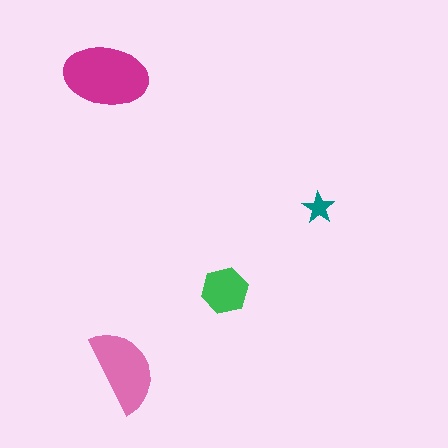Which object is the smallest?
The teal star.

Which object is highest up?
The magenta ellipse is topmost.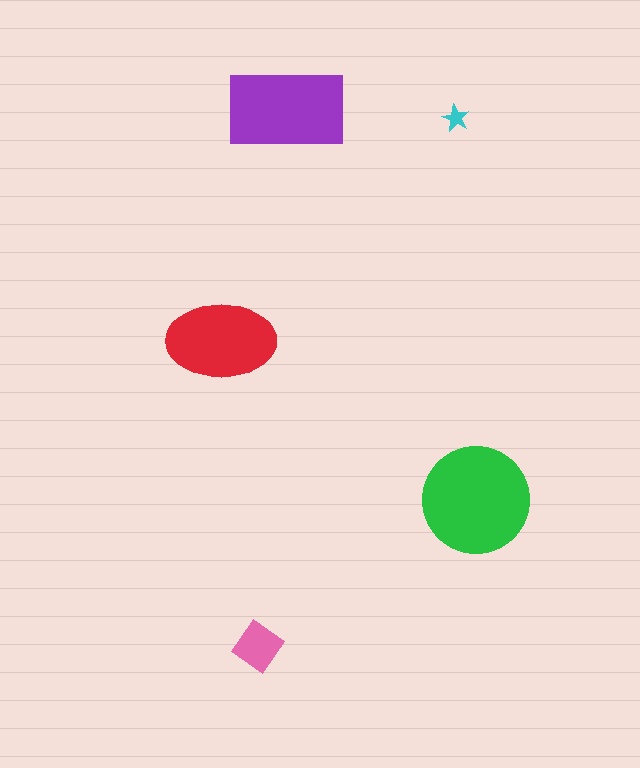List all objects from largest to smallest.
The green circle, the purple rectangle, the red ellipse, the pink diamond, the cyan star.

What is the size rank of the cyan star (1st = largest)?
5th.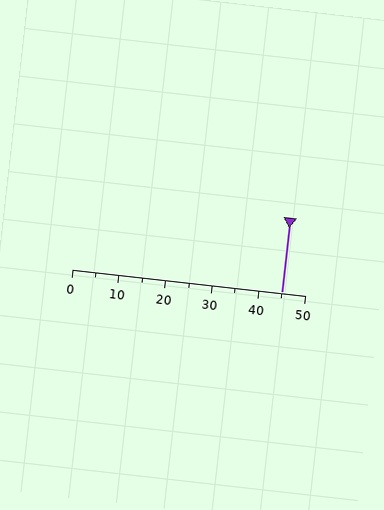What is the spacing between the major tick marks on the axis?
The major ticks are spaced 10 apart.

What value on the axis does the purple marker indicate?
The marker indicates approximately 45.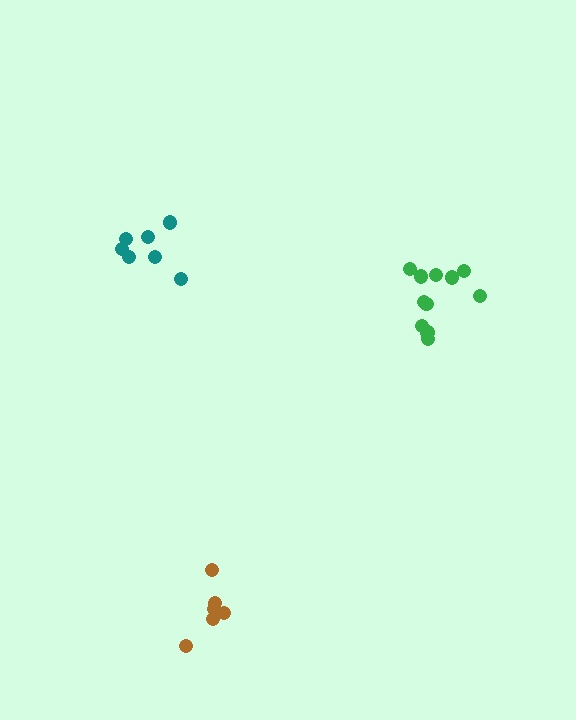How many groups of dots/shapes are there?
There are 3 groups.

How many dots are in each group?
Group 1: 11 dots, Group 2: 6 dots, Group 3: 7 dots (24 total).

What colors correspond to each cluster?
The clusters are colored: green, brown, teal.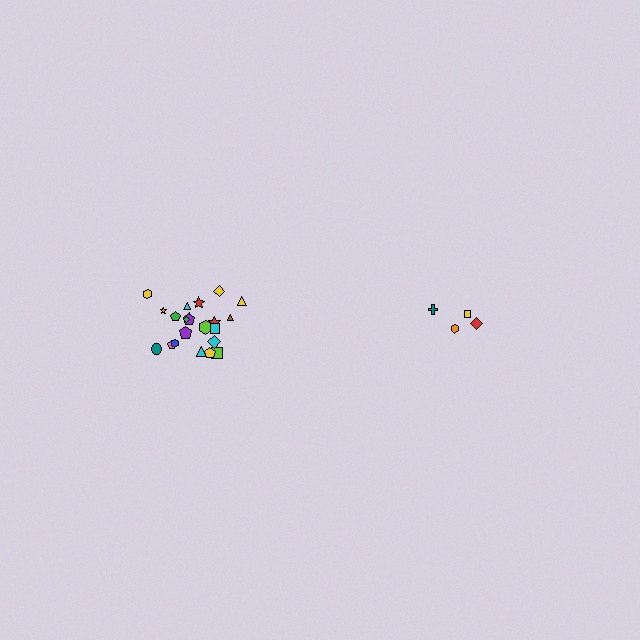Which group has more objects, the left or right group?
The left group.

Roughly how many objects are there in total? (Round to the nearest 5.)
Roughly 25 objects in total.